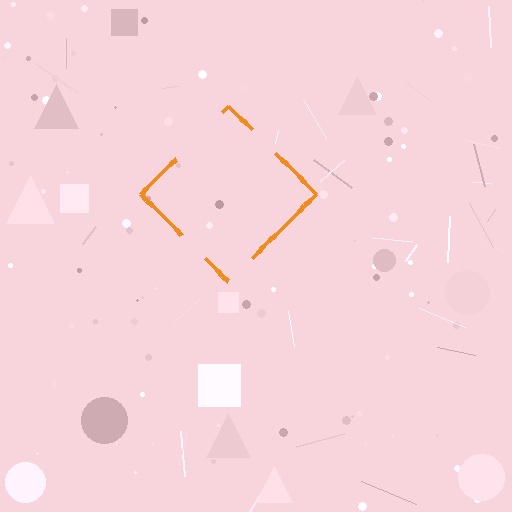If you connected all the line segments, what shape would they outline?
They would outline a diamond.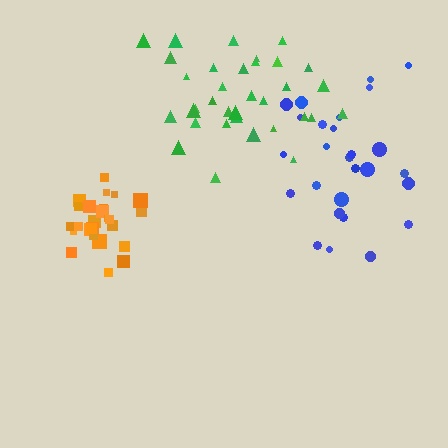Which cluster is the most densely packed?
Orange.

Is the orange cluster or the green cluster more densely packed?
Orange.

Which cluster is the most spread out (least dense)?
Blue.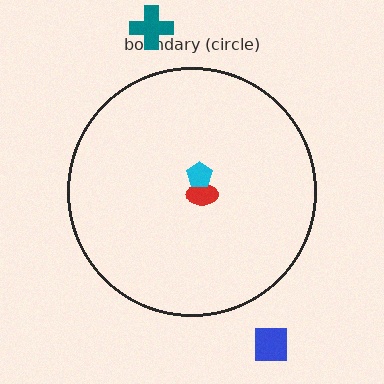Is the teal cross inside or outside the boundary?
Outside.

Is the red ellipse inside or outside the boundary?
Inside.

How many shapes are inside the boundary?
2 inside, 2 outside.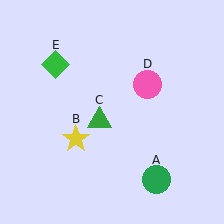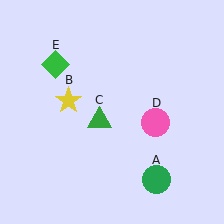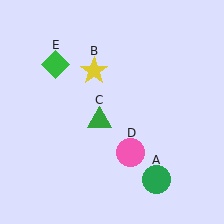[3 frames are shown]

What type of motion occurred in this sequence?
The yellow star (object B), pink circle (object D) rotated clockwise around the center of the scene.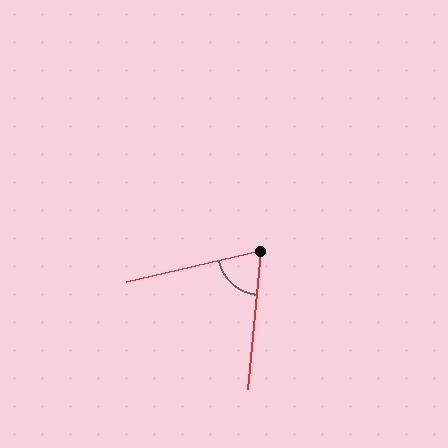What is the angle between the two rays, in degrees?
Approximately 72 degrees.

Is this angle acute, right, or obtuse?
It is acute.